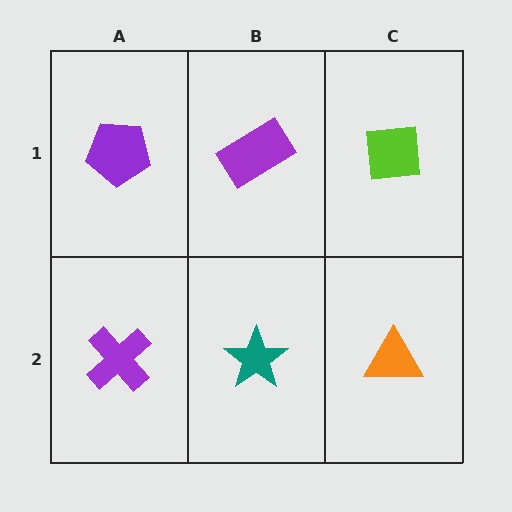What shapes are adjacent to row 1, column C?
An orange triangle (row 2, column C), a purple rectangle (row 1, column B).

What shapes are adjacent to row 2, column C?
A lime square (row 1, column C), a teal star (row 2, column B).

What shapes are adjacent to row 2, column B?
A purple rectangle (row 1, column B), a purple cross (row 2, column A), an orange triangle (row 2, column C).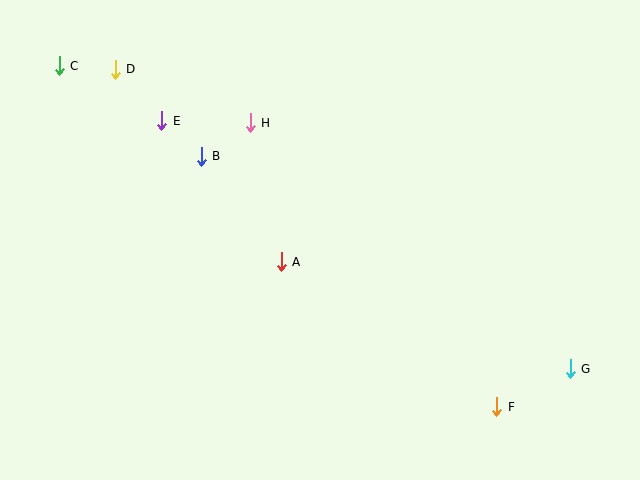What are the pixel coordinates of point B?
Point B is at (201, 156).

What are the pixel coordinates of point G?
Point G is at (570, 369).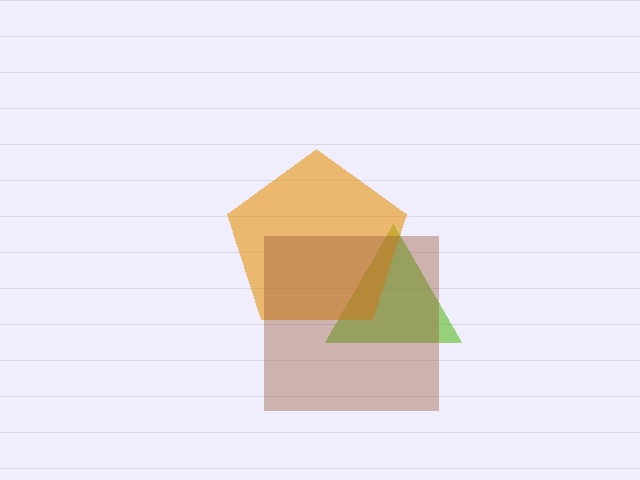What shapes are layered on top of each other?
The layered shapes are: a lime triangle, an orange pentagon, a brown square.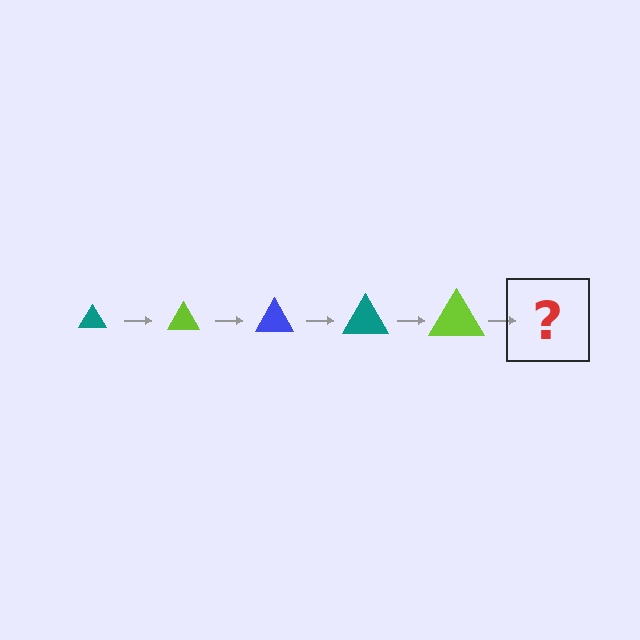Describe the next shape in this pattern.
It should be a blue triangle, larger than the previous one.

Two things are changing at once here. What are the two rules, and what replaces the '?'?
The two rules are that the triangle grows larger each step and the color cycles through teal, lime, and blue. The '?' should be a blue triangle, larger than the previous one.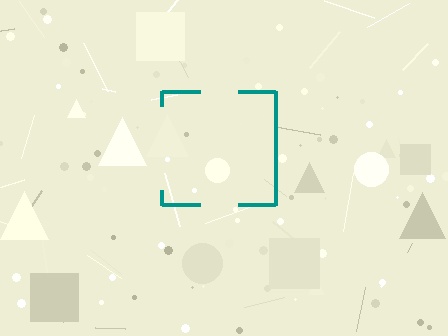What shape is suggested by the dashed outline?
The dashed outline suggests a square.